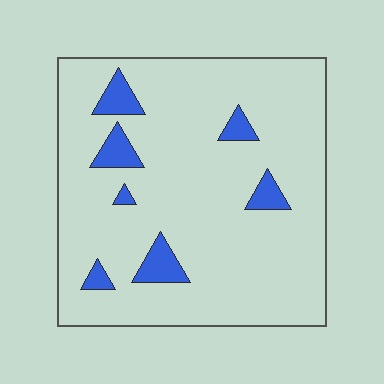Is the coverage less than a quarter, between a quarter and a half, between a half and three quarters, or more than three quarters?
Less than a quarter.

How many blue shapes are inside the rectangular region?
7.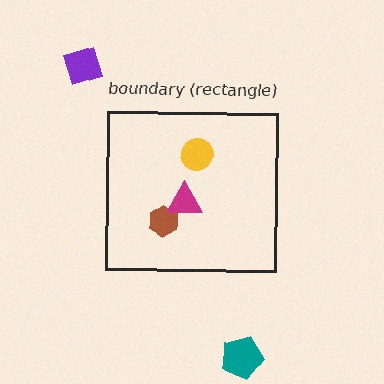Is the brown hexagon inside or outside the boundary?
Inside.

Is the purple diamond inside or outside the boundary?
Outside.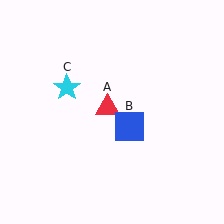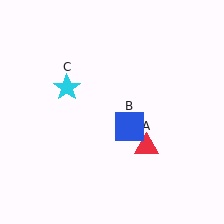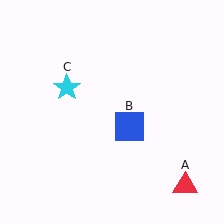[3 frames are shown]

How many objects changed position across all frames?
1 object changed position: red triangle (object A).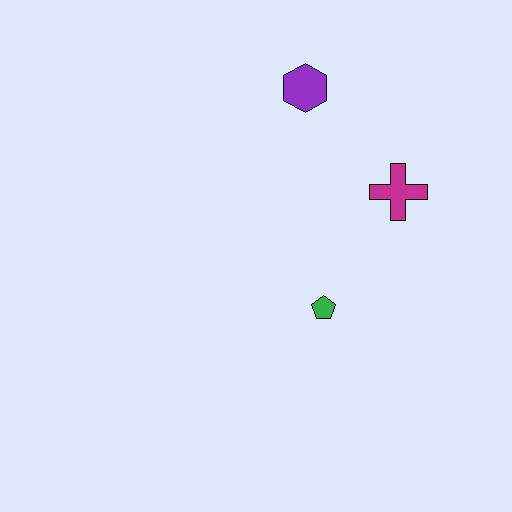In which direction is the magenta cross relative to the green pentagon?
The magenta cross is above the green pentagon.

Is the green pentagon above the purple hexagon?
No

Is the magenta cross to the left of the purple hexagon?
No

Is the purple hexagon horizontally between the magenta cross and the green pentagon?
No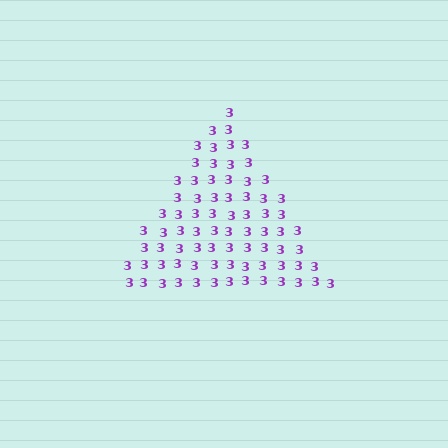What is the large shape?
The large shape is a triangle.